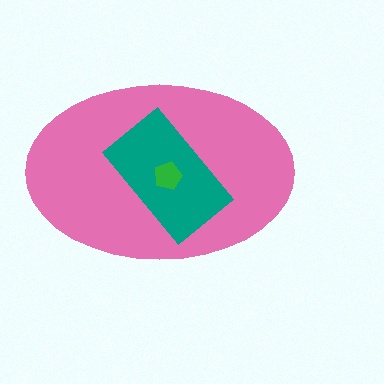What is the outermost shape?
The pink ellipse.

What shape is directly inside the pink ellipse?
The teal rectangle.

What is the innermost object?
The green pentagon.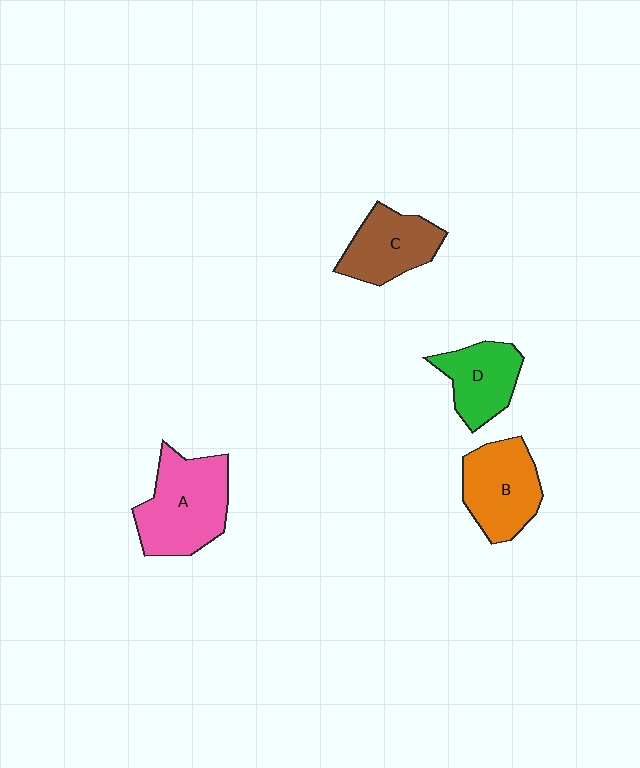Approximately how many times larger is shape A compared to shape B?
Approximately 1.2 times.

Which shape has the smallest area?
Shape D (green).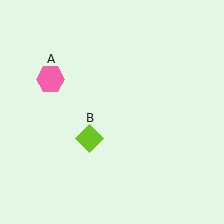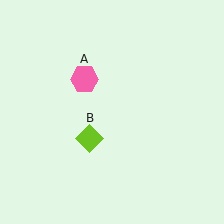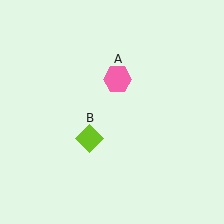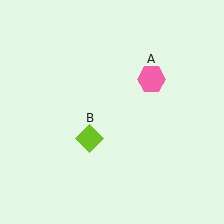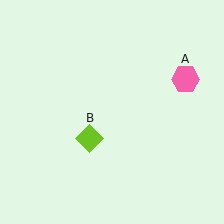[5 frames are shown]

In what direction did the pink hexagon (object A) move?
The pink hexagon (object A) moved right.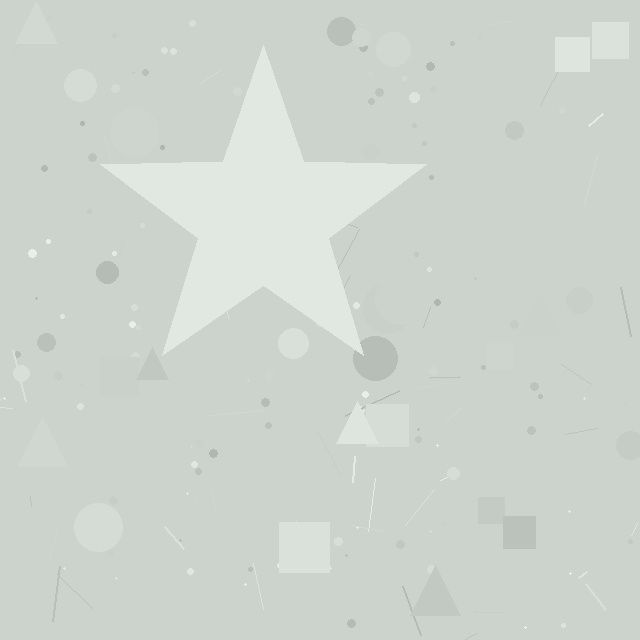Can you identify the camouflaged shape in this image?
The camouflaged shape is a star.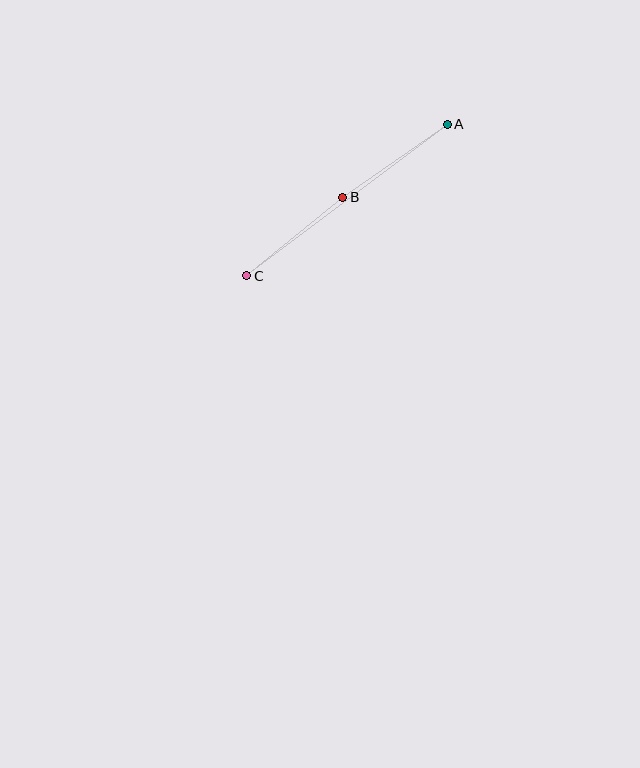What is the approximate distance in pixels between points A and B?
The distance between A and B is approximately 128 pixels.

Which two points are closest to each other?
Points B and C are closest to each other.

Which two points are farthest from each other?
Points A and C are farthest from each other.